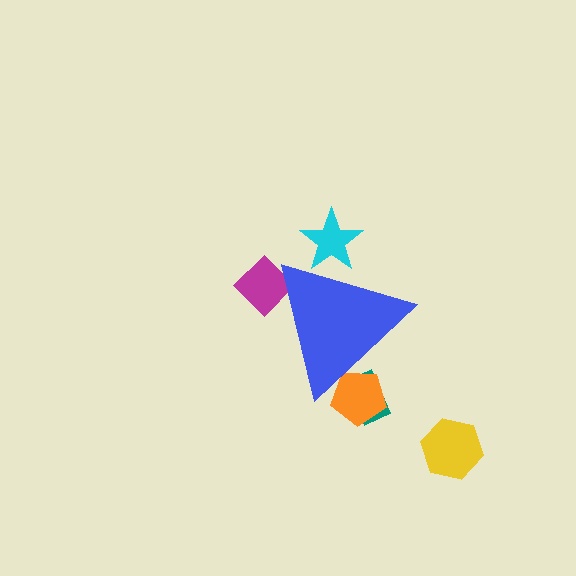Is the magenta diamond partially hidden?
Yes, the magenta diamond is partially hidden behind the blue triangle.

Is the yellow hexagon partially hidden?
No, the yellow hexagon is fully visible.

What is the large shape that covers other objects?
A blue triangle.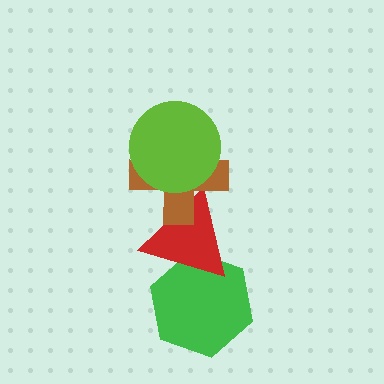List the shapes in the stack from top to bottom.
From top to bottom: the lime circle, the brown cross, the red triangle, the green hexagon.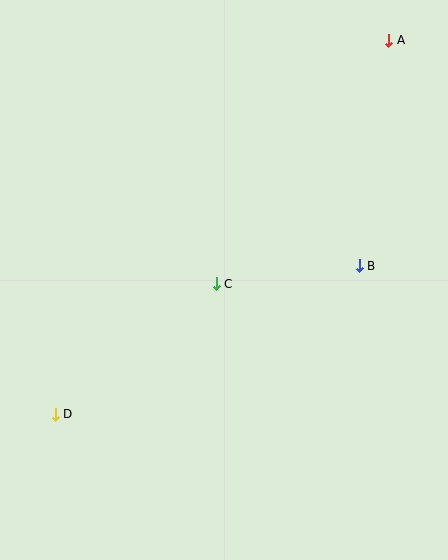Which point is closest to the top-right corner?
Point A is closest to the top-right corner.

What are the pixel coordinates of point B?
Point B is at (359, 266).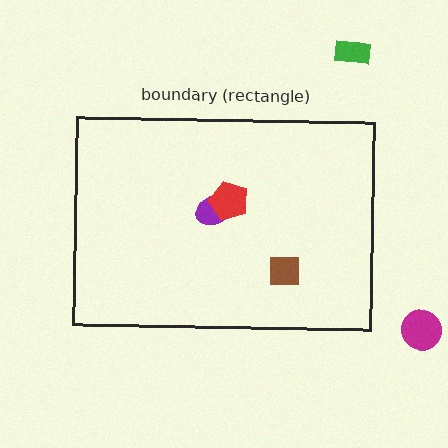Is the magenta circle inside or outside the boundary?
Outside.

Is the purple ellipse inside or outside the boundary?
Inside.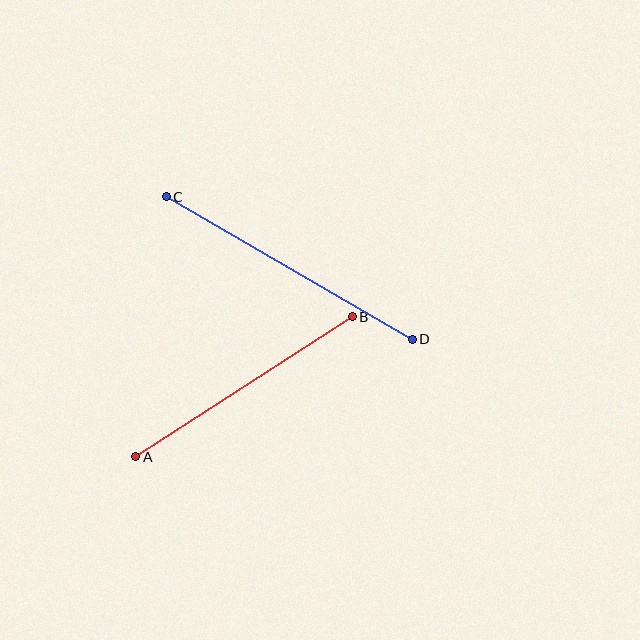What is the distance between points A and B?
The distance is approximately 258 pixels.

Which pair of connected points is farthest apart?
Points C and D are farthest apart.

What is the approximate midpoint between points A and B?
The midpoint is at approximately (244, 387) pixels.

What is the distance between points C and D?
The distance is approximately 284 pixels.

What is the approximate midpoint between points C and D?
The midpoint is at approximately (289, 268) pixels.